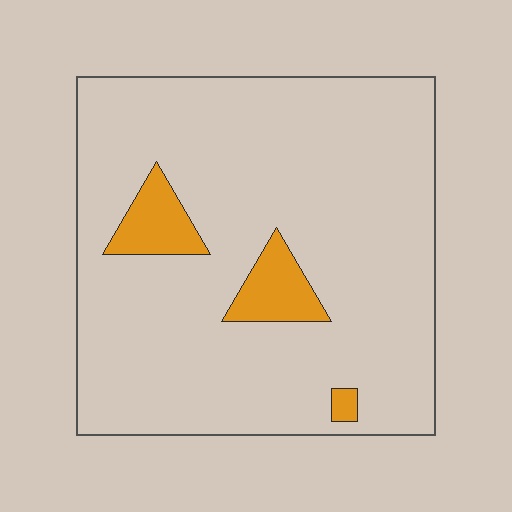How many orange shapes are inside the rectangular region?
3.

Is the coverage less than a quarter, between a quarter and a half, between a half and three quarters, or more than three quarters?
Less than a quarter.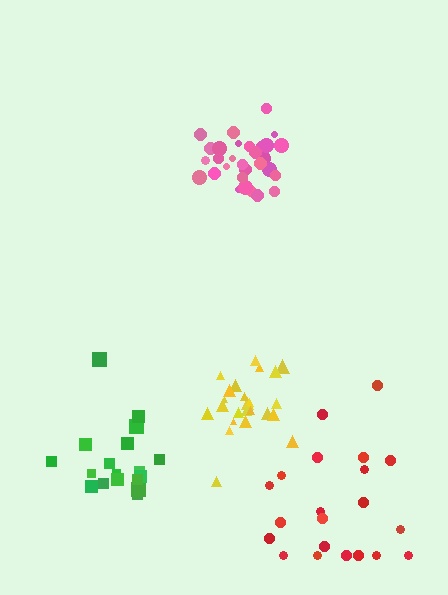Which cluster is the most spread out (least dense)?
Red.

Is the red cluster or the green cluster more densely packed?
Green.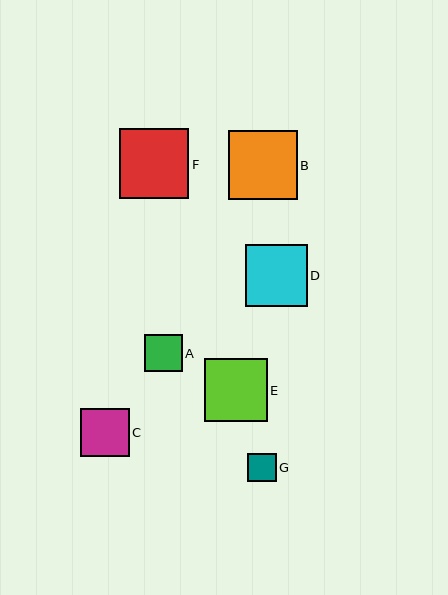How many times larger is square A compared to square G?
Square A is approximately 1.3 times the size of square G.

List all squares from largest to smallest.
From largest to smallest: F, B, E, D, C, A, G.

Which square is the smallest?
Square G is the smallest with a size of approximately 28 pixels.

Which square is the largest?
Square F is the largest with a size of approximately 69 pixels.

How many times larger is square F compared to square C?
Square F is approximately 1.4 times the size of square C.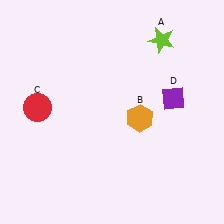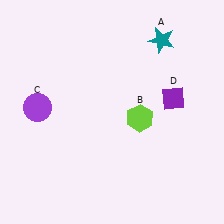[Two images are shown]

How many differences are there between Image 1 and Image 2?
There are 3 differences between the two images.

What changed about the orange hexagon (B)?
In Image 1, B is orange. In Image 2, it changed to lime.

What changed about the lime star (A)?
In Image 1, A is lime. In Image 2, it changed to teal.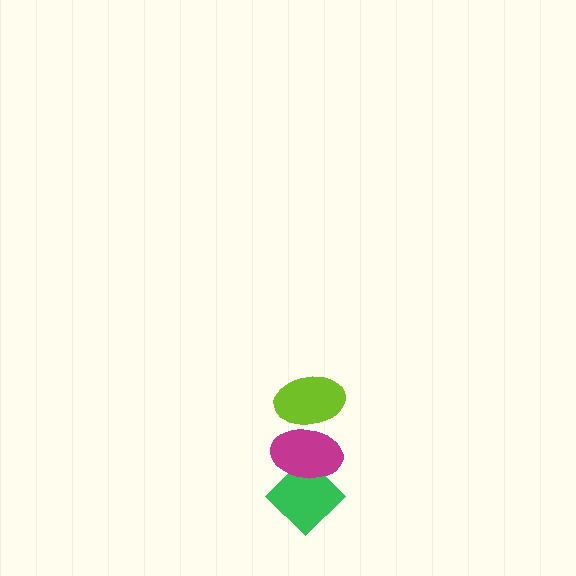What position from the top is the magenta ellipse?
The magenta ellipse is 2nd from the top.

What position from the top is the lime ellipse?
The lime ellipse is 1st from the top.